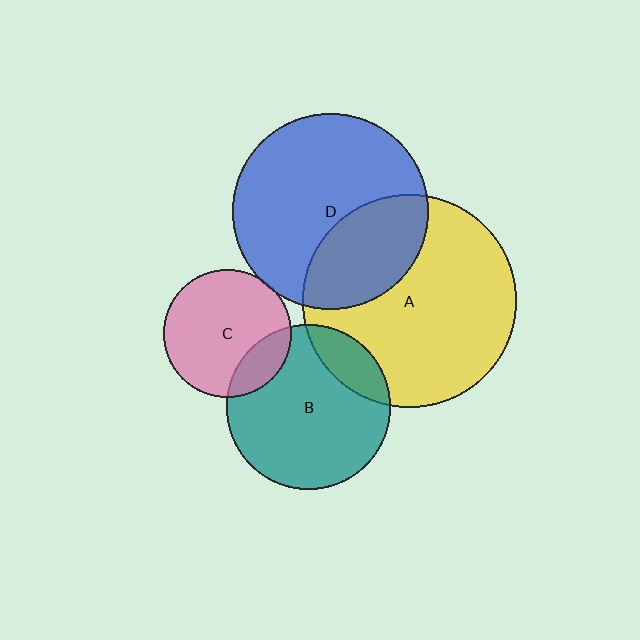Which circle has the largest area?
Circle A (yellow).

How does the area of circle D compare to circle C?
Approximately 2.3 times.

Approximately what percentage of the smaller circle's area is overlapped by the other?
Approximately 15%.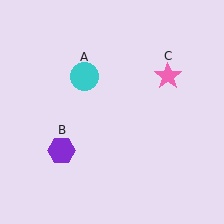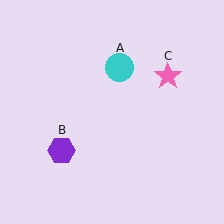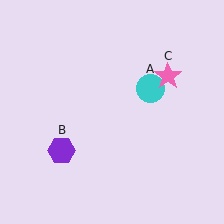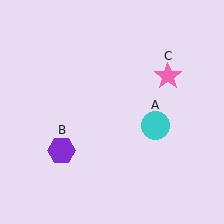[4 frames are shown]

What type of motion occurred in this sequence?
The cyan circle (object A) rotated clockwise around the center of the scene.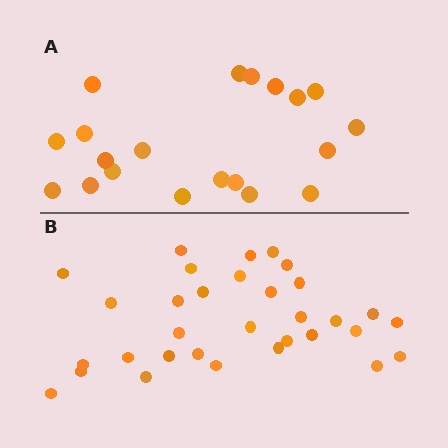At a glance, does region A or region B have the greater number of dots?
Region B (the bottom region) has more dots.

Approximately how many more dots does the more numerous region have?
Region B has roughly 12 or so more dots than region A.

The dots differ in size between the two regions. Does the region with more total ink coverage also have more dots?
No. Region A has more total ink coverage because its dots are larger, but region B actually contains more individual dots. Total area can be misleading — the number of items is what matters here.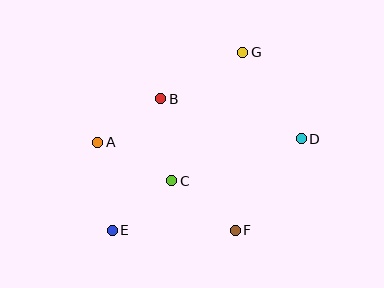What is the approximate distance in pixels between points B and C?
The distance between B and C is approximately 83 pixels.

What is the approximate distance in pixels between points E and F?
The distance between E and F is approximately 123 pixels.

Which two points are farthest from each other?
Points E and G are farthest from each other.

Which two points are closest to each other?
Points A and B are closest to each other.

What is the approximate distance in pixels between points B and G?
The distance between B and G is approximately 94 pixels.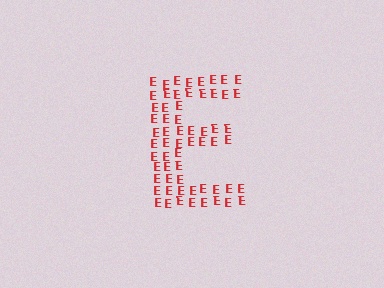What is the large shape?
The large shape is the letter E.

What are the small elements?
The small elements are letter E's.